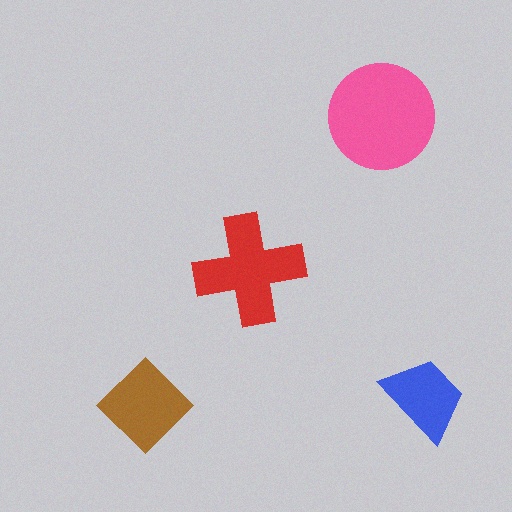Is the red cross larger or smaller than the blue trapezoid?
Larger.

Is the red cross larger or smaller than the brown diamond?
Larger.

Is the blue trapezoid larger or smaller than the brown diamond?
Smaller.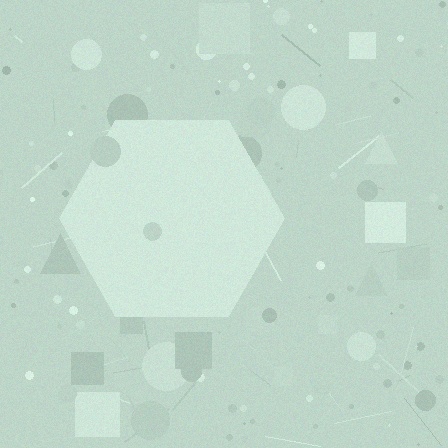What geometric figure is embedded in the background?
A hexagon is embedded in the background.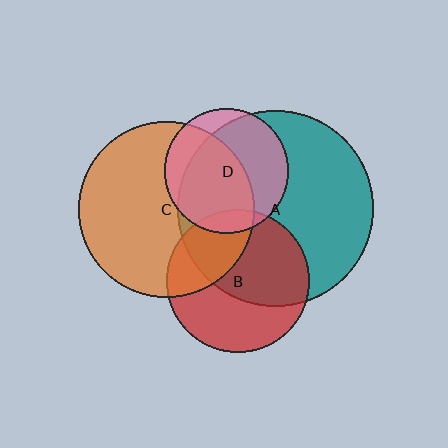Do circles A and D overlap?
Yes.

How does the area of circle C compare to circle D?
Approximately 2.0 times.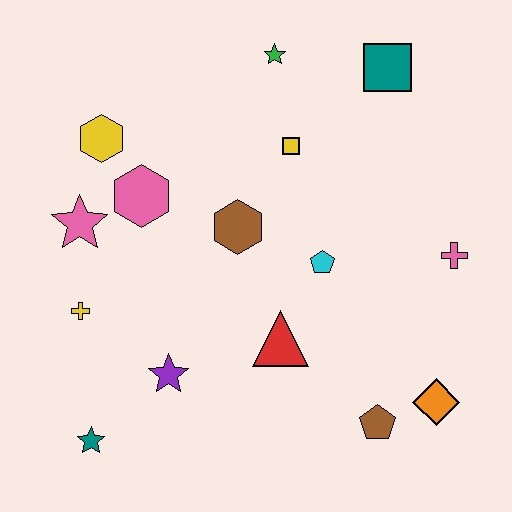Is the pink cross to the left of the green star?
No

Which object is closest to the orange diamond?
The brown pentagon is closest to the orange diamond.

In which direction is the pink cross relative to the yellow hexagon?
The pink cross is to the right of the yellow hexagon.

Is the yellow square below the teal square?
Yes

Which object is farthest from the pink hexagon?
The orange diamond is farthest from the pink hexagon.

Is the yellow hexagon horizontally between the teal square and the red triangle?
No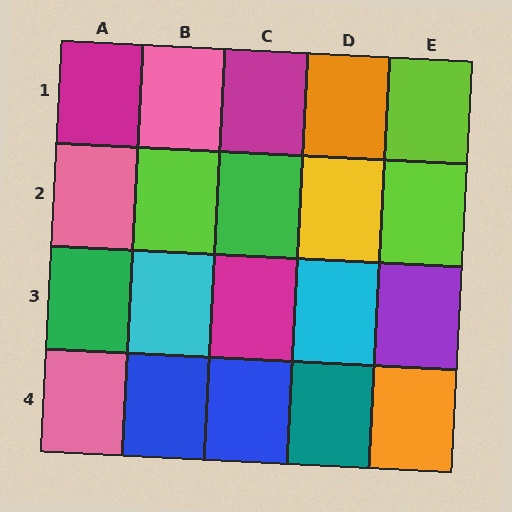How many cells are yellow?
1 cell is yellow.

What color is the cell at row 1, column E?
Lime.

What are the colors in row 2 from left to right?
Pink, lime, green, yellow, lime.